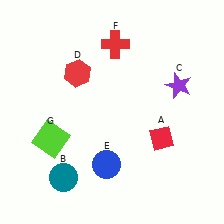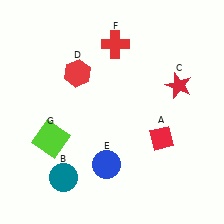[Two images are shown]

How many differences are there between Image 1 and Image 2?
There is 1 difference between the two images.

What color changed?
The star (C) changed from purple in Image 1 to red in Image 2.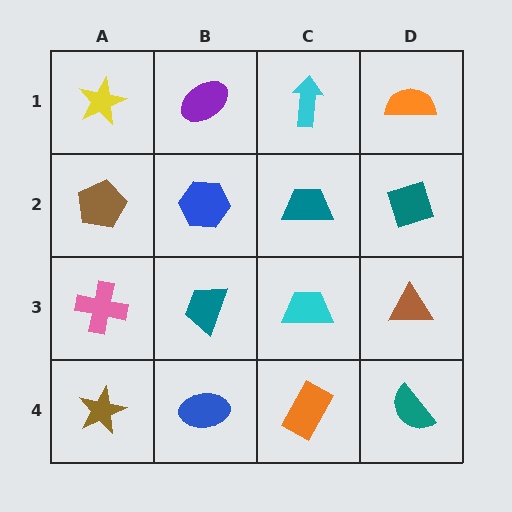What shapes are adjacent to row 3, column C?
A teal trapezoid (row 2, column C), an orange rectangle (row 4, column C), a teal trapezoid (row 3, column B), a brown triangle (row 3, column D).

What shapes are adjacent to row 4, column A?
A pink cross (row 3, column A), a blue ellipse (row 4, column B).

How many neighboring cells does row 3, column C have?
4.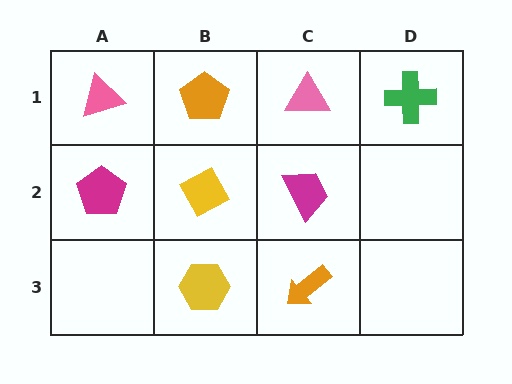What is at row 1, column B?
An orange pentagon.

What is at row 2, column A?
A magenta pentagon.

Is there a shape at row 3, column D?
No, that cell is empty.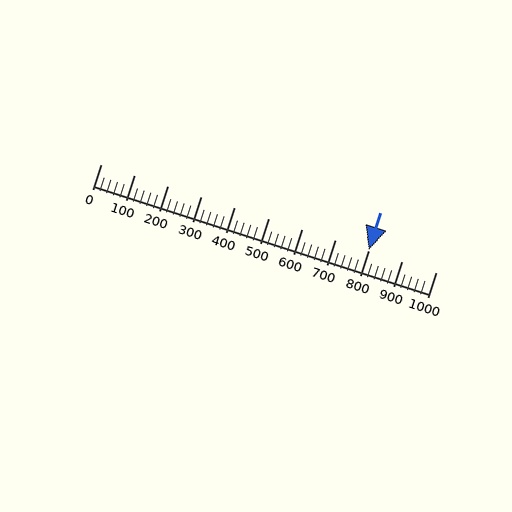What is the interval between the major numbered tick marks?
The major tick marks are spaced 100 units apart.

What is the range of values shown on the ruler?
The ruler shows values from 0 to 1000.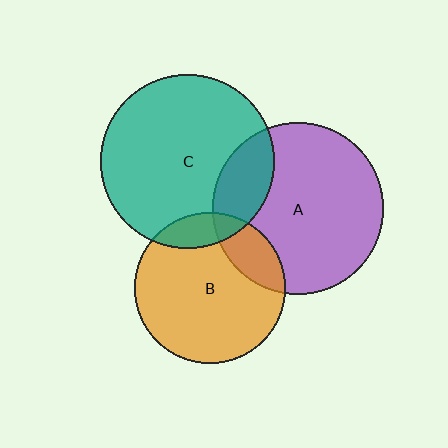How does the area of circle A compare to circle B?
Approximately 1.3 times.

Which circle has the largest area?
Circle C (teal).